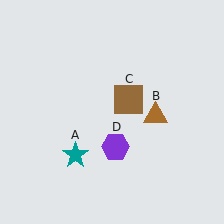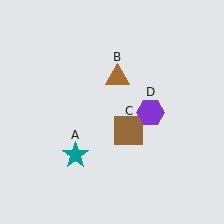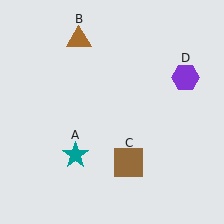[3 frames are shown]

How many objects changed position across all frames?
3 objects changed position: brown triangle (object B), brown square (object C), purple hexagon (object D).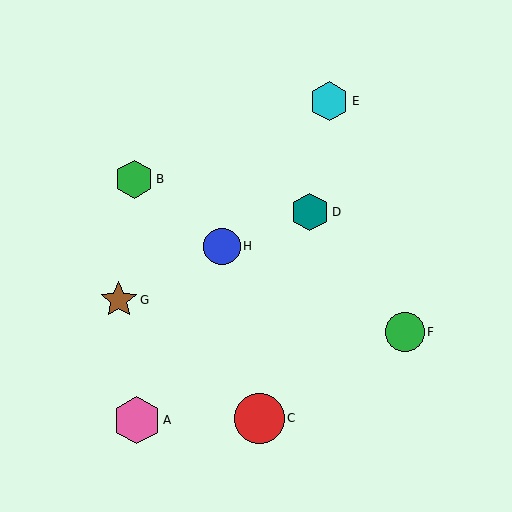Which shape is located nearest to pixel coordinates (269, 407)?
The red circle (labeled C) at (259, 418) is nearest to that location.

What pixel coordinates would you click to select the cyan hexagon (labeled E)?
Click at (329, 101) to select the cyan hexagon E.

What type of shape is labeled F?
Shape F is a green circle.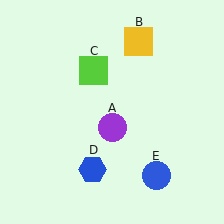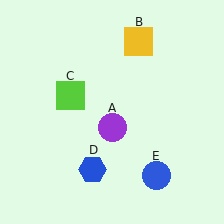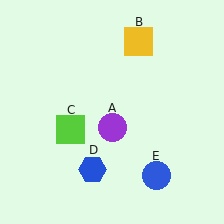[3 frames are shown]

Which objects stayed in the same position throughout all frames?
Purple circle (object A) and yellow square (object B) and blue hexagon (object D) and blue circle (object E) remained stationary.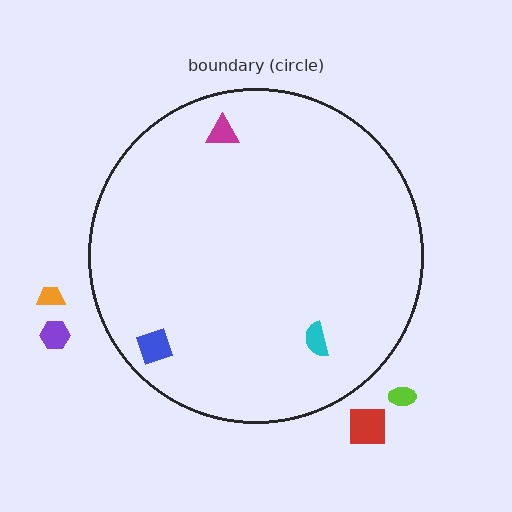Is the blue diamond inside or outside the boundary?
Inside.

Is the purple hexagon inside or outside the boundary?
Outside.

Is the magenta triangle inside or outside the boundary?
Inside.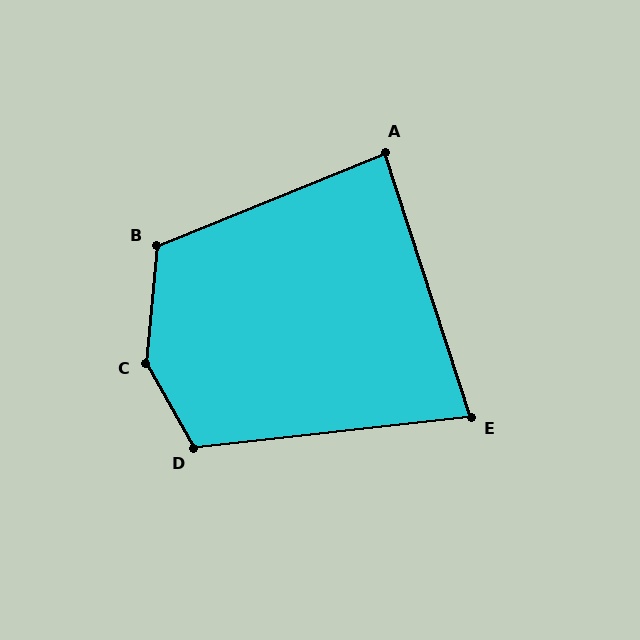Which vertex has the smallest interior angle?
E, at approximately 78 degrees.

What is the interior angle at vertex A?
Approximately 86 degrees (approximately right).